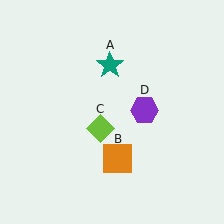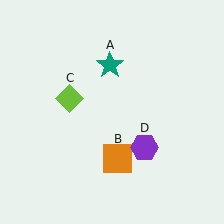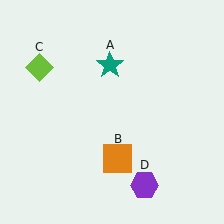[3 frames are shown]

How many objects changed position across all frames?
2 objects changed position: lime diamond (object C), purple hexagon (object D).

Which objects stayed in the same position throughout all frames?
Teal star (object A) and orange square (object B) remained stationary.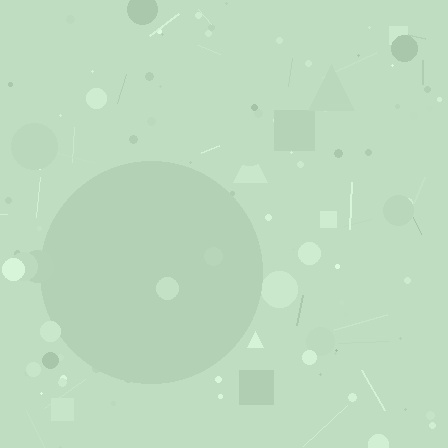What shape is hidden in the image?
A circle is hidden in the image.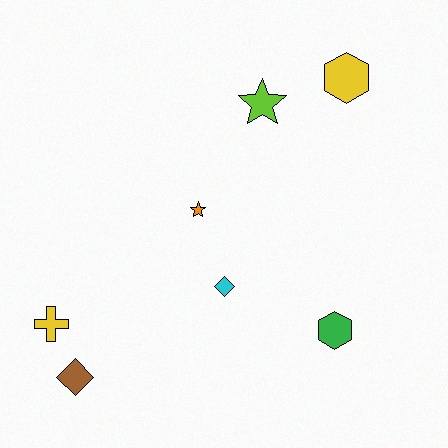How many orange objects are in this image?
There is 1 orange object.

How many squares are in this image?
There are no squares.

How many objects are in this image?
There are 7 objects.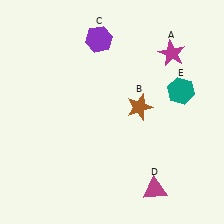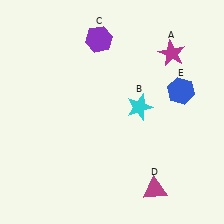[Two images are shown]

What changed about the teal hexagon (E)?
In Image 1, E is teal. In Image 2, it changed to blue.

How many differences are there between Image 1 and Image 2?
There are 2 differences between the two images.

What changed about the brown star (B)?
In Image 1, B is brown. In Image 2, it changed to cyan.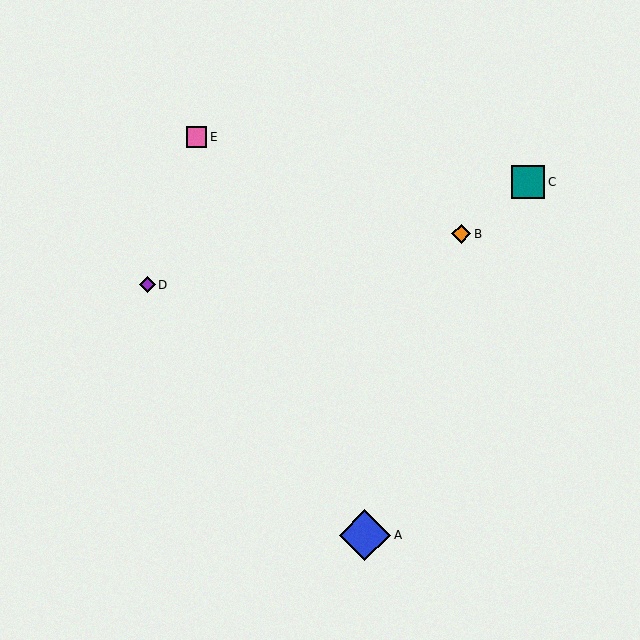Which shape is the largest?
The blue diamond (labeled A) is the largest.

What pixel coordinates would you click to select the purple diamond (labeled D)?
Click at (147, 285) to select the purple diamond D.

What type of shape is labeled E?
Shape E is a pink square.